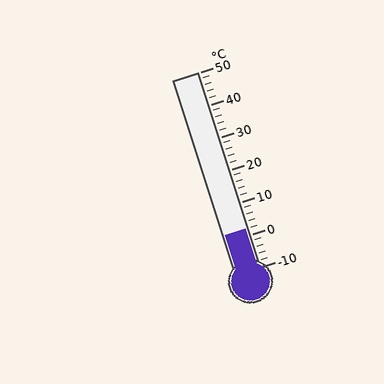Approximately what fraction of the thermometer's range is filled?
The thermometer is filled to approximately 20% of its range.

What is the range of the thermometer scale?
The thermometer scale ranges from -10°C to 50°C.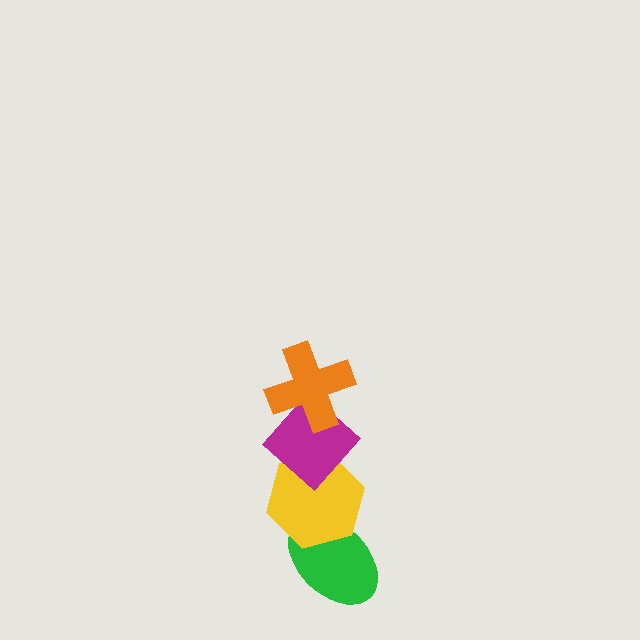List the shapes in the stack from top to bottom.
From top to bottom: the orange cross, the magenta diamond, the yellow hexagon, the green ellipse.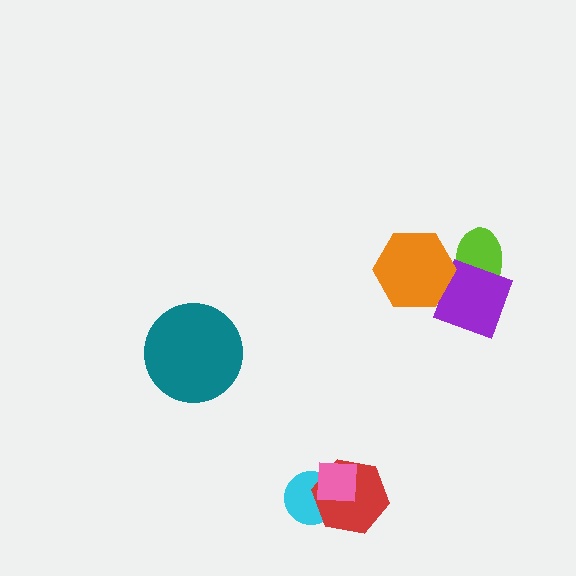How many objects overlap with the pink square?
2 objects overlap with the pink square.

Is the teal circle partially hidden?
No, no other shape covers it.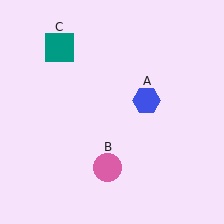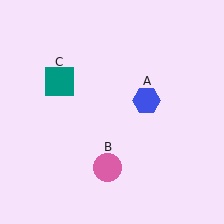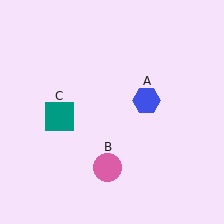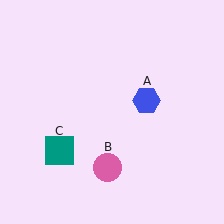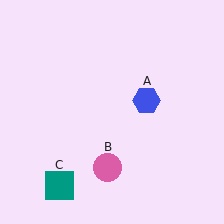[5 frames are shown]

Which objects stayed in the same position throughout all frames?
Blue hexagon (object A) and pink circle (object B) remained stationary.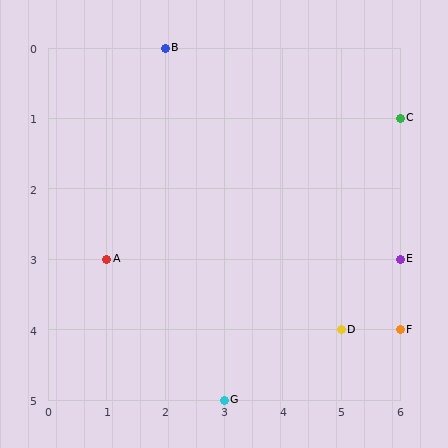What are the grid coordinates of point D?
Point D is at grid coordinates (5, 4).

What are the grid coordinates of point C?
Point C is at grid coordinates (6, 1).